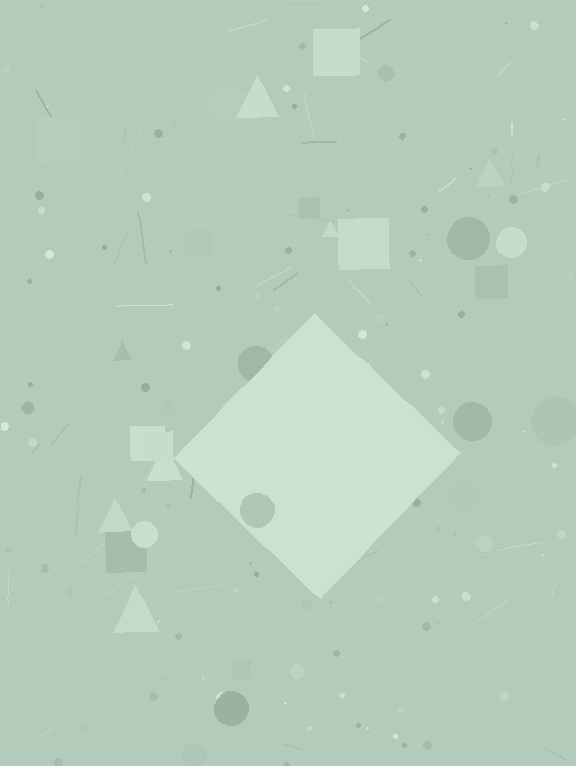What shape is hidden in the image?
A diamond is hidden in the image.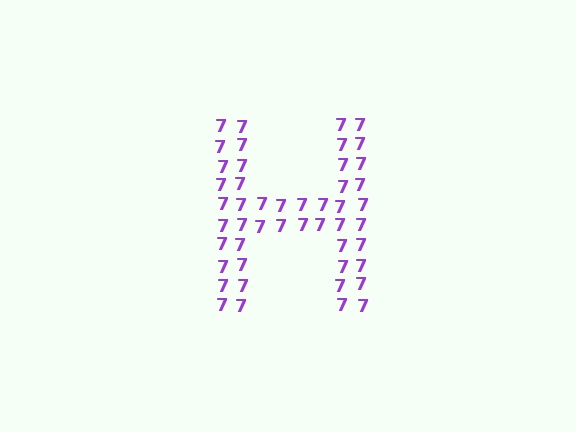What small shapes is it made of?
It is made of small digit 7's.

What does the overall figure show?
The overall figure shows the letter H.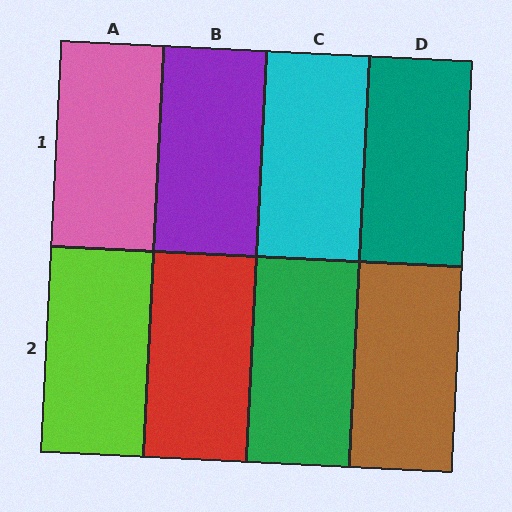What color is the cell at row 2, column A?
Lime.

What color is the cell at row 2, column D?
Brown.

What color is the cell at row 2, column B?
Red.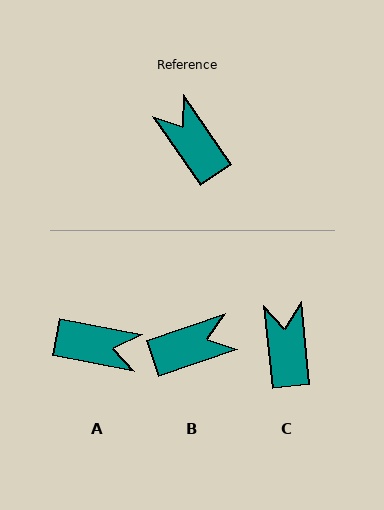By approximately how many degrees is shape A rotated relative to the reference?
Approximately 136 degrees clockwise.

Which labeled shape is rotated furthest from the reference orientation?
A, about 136 degrees away.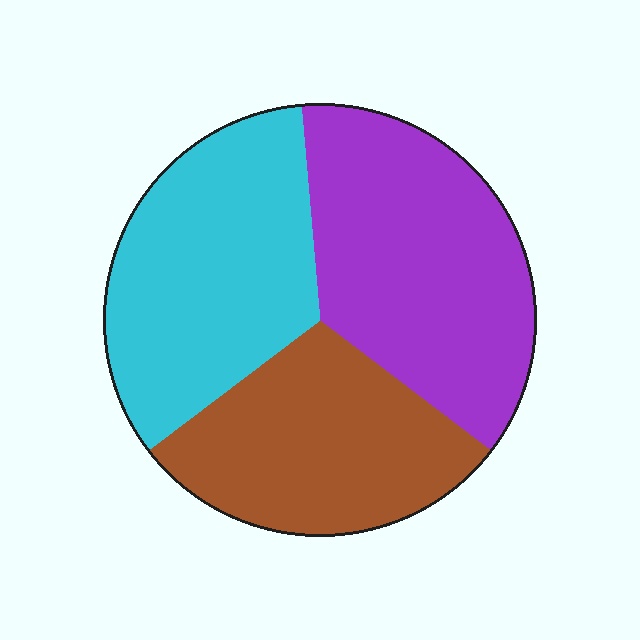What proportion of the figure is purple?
Purple takes up about three eighths (3/8) of the figure.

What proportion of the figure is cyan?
Cyan takes up about one third (1/3) of the figure.